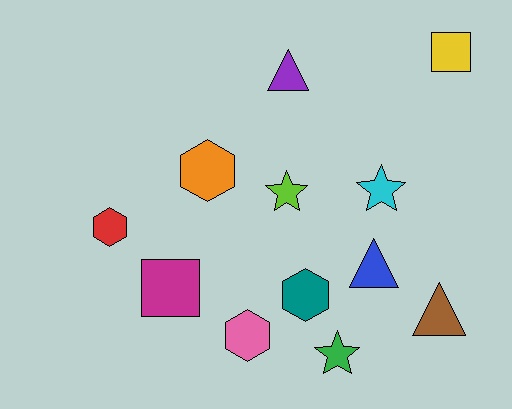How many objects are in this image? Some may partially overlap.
There are 12 objects.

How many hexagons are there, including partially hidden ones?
There are 4 hexagons.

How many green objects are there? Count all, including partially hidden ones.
There is 1 green object.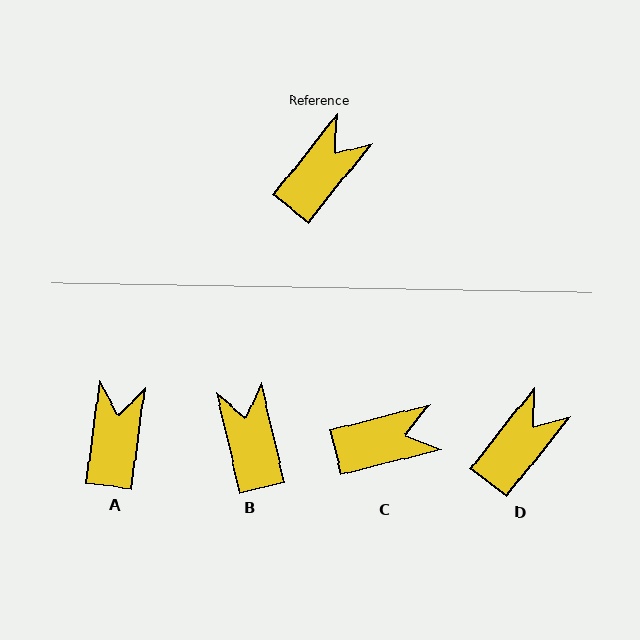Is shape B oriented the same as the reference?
No, it is off by about 52 degrees.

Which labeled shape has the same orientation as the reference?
D.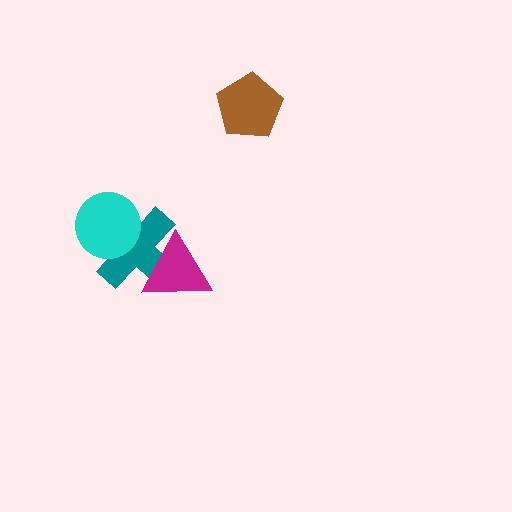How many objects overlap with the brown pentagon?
0 objects overlap with the brown pentagon.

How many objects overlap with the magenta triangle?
1 object overlaps with the magenta triangle.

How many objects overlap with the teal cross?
2 objects overlap with the teal cross.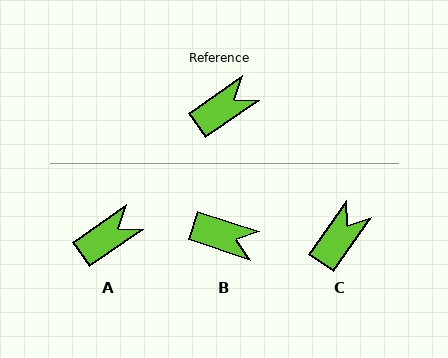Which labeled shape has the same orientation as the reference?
A.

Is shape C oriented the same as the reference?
No, it is off by about 20 degrees.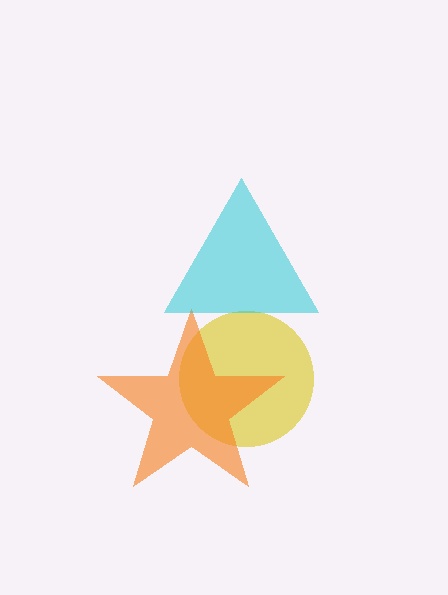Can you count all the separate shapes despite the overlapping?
Yes, there are 3 separate shapes.